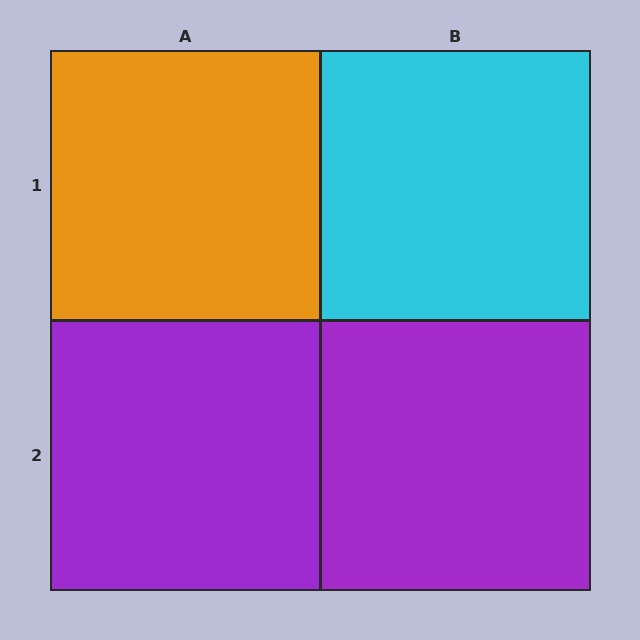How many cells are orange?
1 cell is orange.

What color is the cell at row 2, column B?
Purple.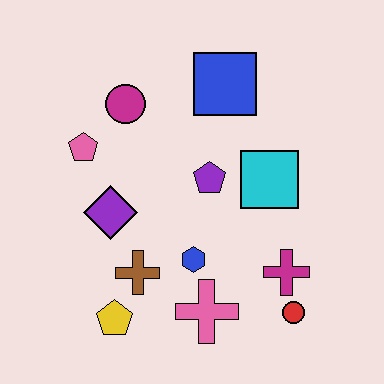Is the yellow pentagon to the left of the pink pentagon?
No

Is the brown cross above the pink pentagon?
No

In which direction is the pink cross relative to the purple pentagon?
The pink cross is below the purple pentagon.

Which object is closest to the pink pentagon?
The magenta circle is closest to the pink pentagon.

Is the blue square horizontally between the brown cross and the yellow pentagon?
No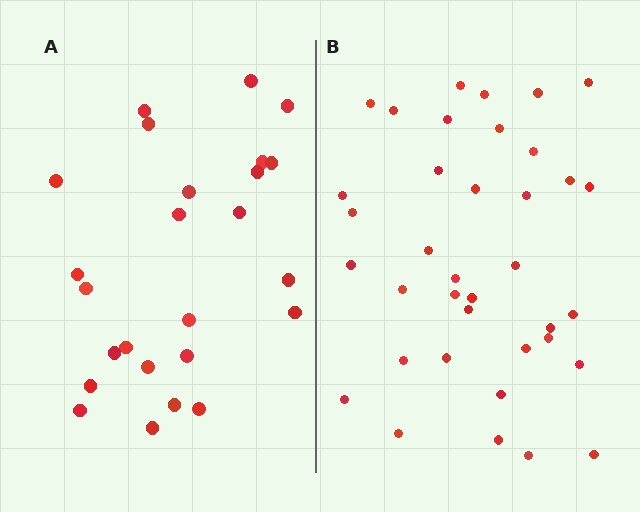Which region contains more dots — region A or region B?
Region B (the right region) has more dots.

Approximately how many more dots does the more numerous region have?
Region B has roughly 12 or so more dots than region A.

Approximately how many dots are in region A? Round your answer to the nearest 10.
About 20 dots. (The exact count is 25, which rounds to 20.)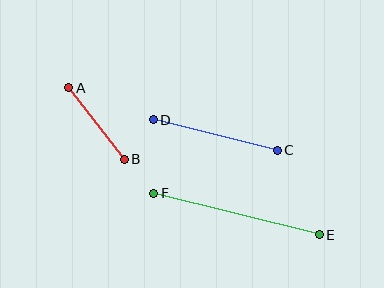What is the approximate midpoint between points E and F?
The midpoint is at approximately (236, 214) pixels.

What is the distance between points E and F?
The distance is approximately 171 pixels.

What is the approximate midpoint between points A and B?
The midpoint is at approximately (96, 124) pixels.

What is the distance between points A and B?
The distance is approximately 91 pixels.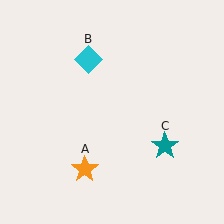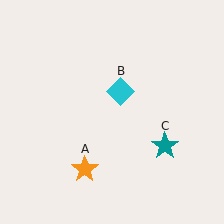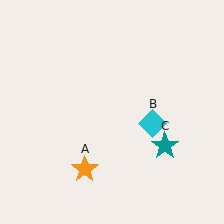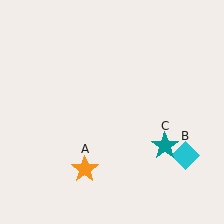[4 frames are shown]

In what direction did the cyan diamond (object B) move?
The cyan diamond (object B) moved down and to the right.